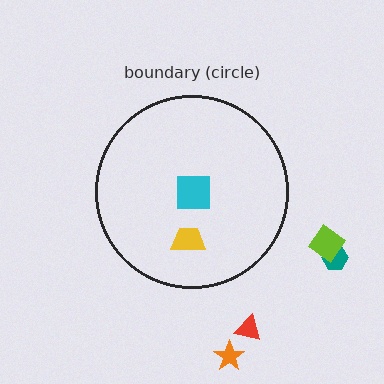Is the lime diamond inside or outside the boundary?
Outside.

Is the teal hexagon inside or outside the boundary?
Outside.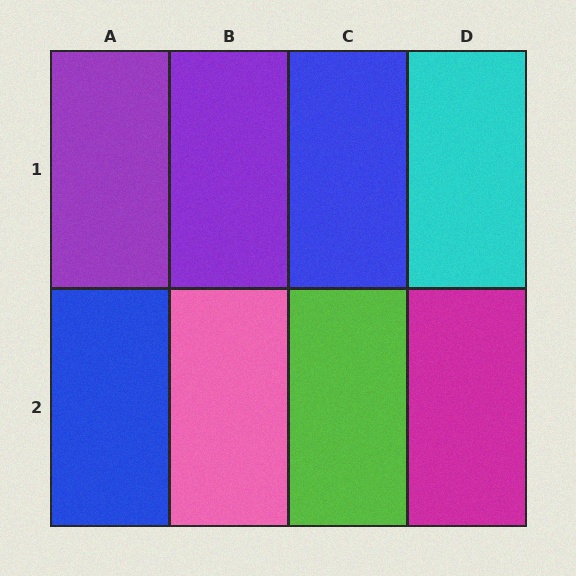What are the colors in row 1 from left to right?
Purple, purple, blue, cyan.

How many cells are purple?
2 cells are purple.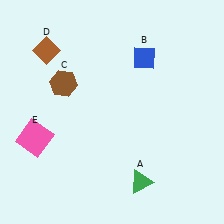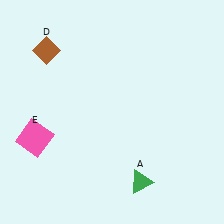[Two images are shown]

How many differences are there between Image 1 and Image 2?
There are 2 differences between the two images.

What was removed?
The brown hexagon (C), the blue diamond (B) were removed in Image 2.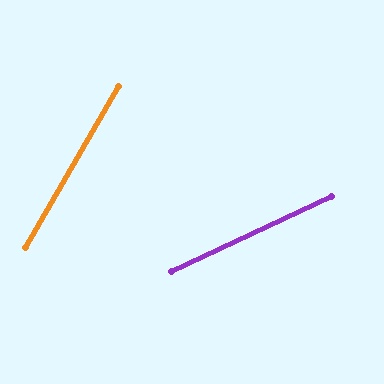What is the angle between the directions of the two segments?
Approximately 35 degrees.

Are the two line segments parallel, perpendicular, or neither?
Neither parallel nor perpendicular — they differ by about 35°.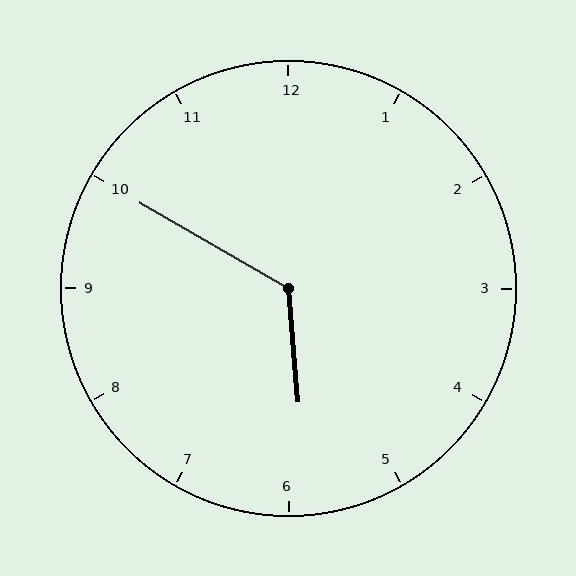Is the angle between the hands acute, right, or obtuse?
It is obtuse.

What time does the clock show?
5:50.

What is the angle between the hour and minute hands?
Approximately 125 degrees.